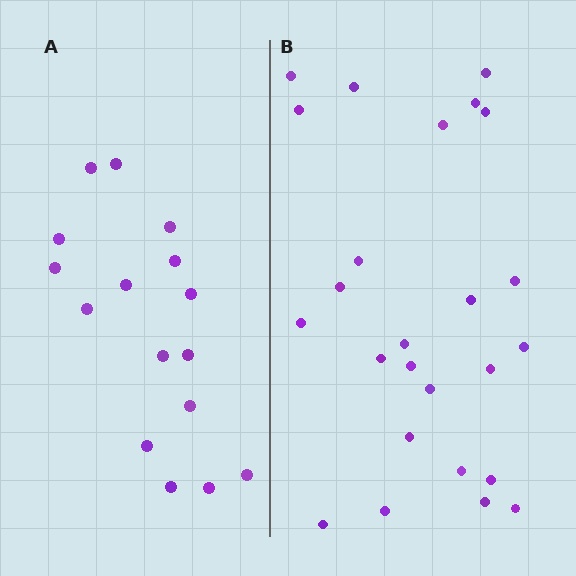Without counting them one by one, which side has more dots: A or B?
Region B (the right region) has more dots.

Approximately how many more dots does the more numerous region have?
Region B has roughly 8 or so more dots than region A.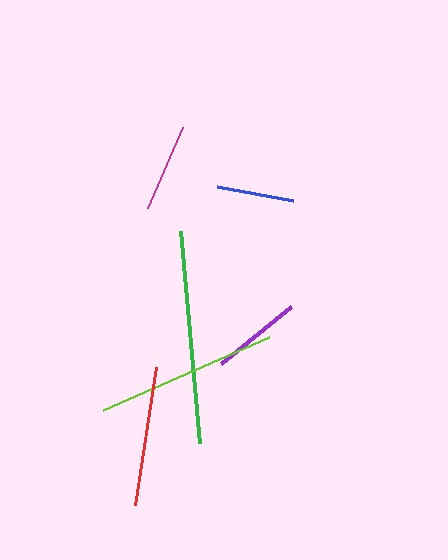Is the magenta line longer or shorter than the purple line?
The purple line is longer than the magenta line.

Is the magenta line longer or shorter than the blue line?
The magenta line is longer than the blue line.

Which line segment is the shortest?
The blue line is the shortest at approximately 77 pixels.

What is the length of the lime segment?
The lime segment is approximately 181 pixels long.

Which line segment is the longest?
The green line is the longest at approximately 213 pixels.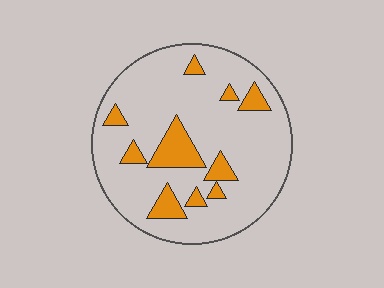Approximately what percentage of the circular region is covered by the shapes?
Approximately 15%.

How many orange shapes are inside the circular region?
10.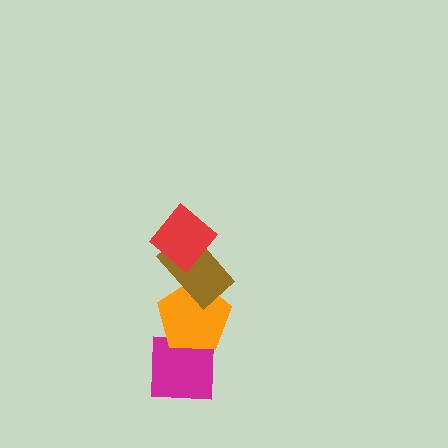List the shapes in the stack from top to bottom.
From top to bottom: the red diamond, the brown rectangle, the orange pentagon, the magenta square.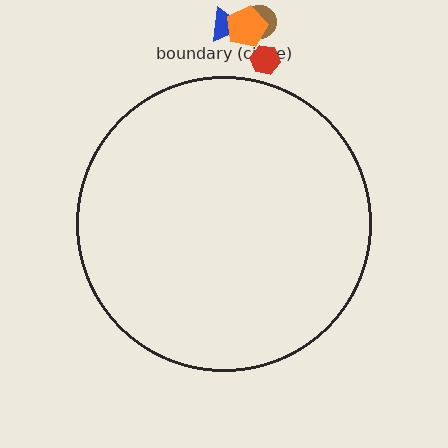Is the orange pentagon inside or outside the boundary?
Outside.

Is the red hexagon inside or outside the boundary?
Outside.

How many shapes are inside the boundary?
0 inside, 4 outside.